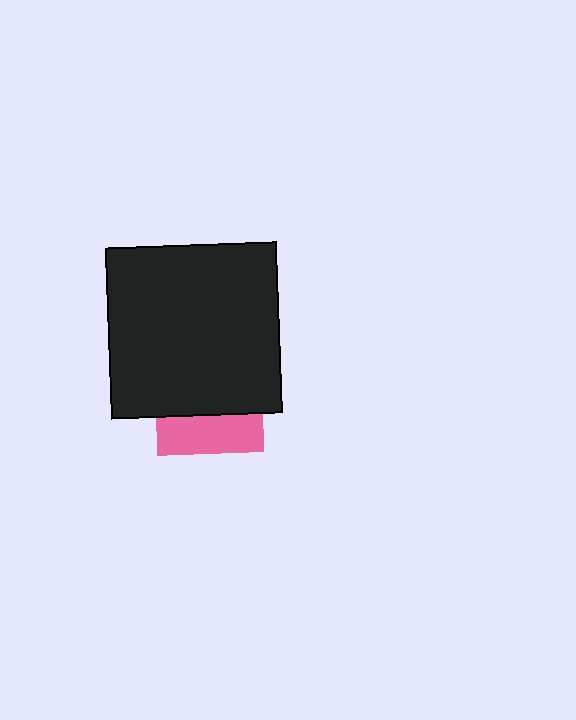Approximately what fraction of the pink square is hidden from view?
Roughly 65% of the pink square is hidden behind the black square.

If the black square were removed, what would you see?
You would see the complete pink square.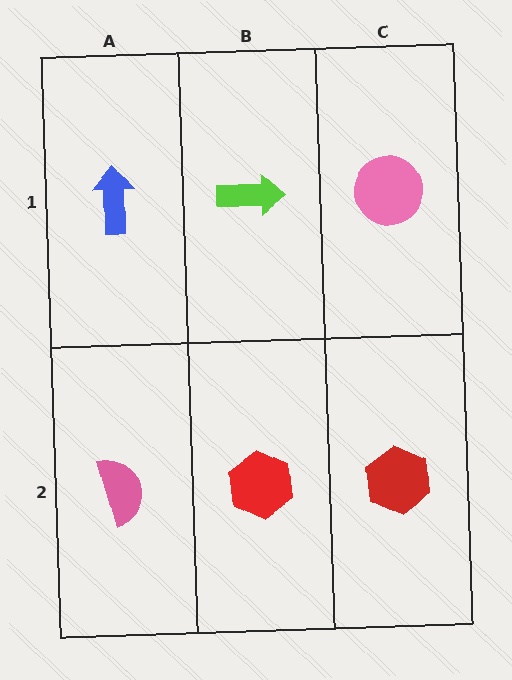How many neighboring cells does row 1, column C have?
2.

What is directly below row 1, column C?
A red hexagon.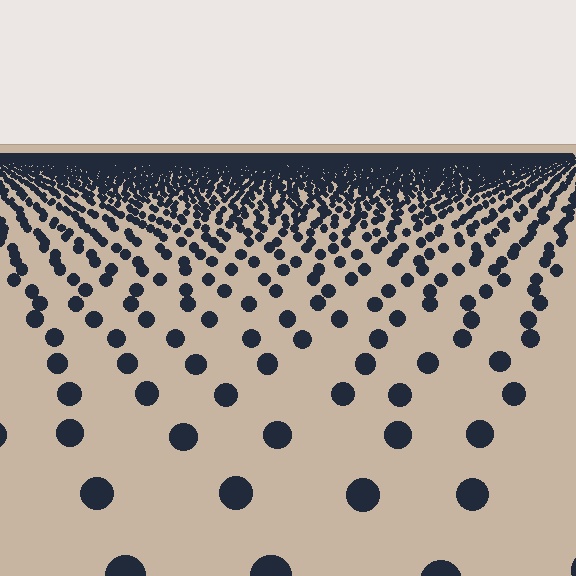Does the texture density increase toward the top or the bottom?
Density increases toward the top.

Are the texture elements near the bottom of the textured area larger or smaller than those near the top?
Larger. Near the bottom, elements are closer to the viewer and appear at a bigger on-screen size.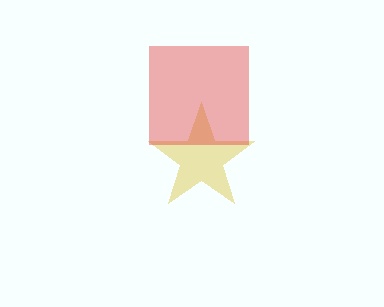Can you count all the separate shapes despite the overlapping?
Yes, there are 2 separate shapes.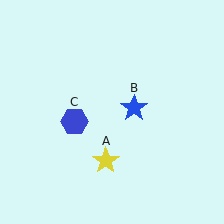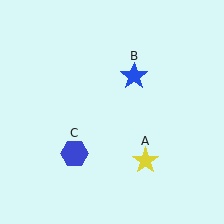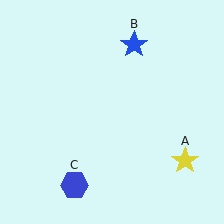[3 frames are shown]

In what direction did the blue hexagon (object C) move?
The blue hexagon (object C) moved down.